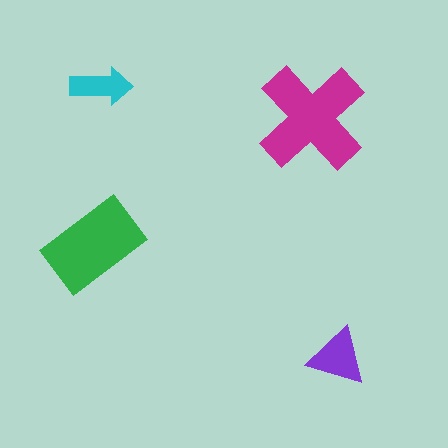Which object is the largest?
The magenta cross.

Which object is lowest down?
The purple triangle is bottommost.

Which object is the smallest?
The cyan arrow.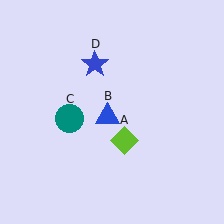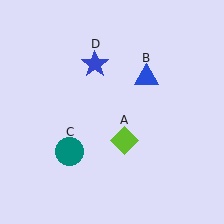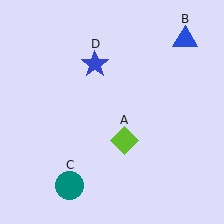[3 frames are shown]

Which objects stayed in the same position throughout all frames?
Lime diamond (object A) and blue star (object D) remained stationary.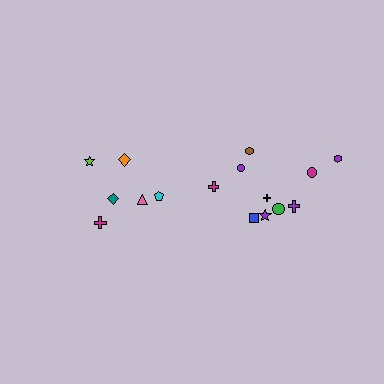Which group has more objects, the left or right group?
The right group.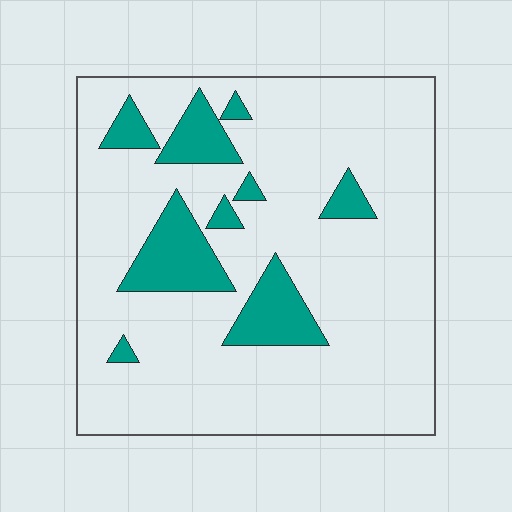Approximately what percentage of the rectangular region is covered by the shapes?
Approximately 15%.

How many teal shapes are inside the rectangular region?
9.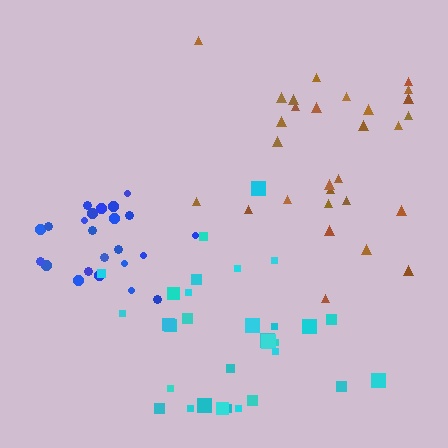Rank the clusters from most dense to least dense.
blue, cyan, brown.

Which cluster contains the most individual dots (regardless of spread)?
Cyan (32).